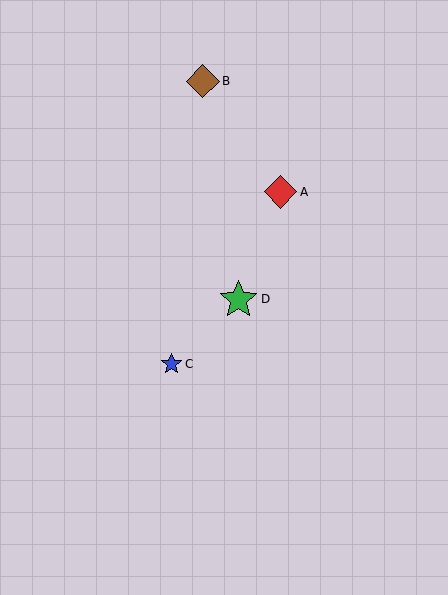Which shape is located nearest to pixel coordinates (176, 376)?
The blue star (labeled C) at (171, 364) is nearest to that location.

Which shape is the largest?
The green star (labeled D) is the largest.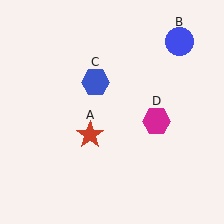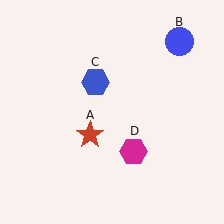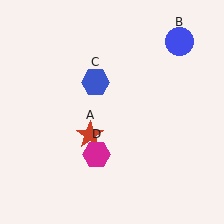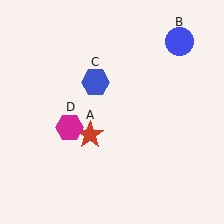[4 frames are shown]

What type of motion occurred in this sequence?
The magenta hexagon (object D) rotated clockwise around the center of the scene.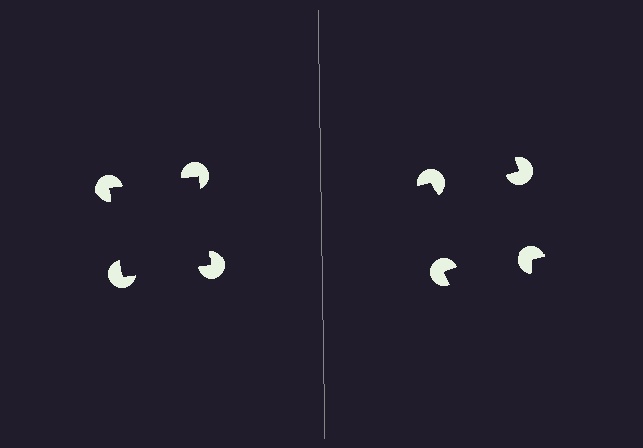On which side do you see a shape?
An illusory square appears on the left side. On the right side the wedge cuts are rotated, so no coherent shape forms.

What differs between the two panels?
The pac-man discs are positioned identically on both sides; only the wedge orientations differ. On the left they align to a square; on the right they are misaligned.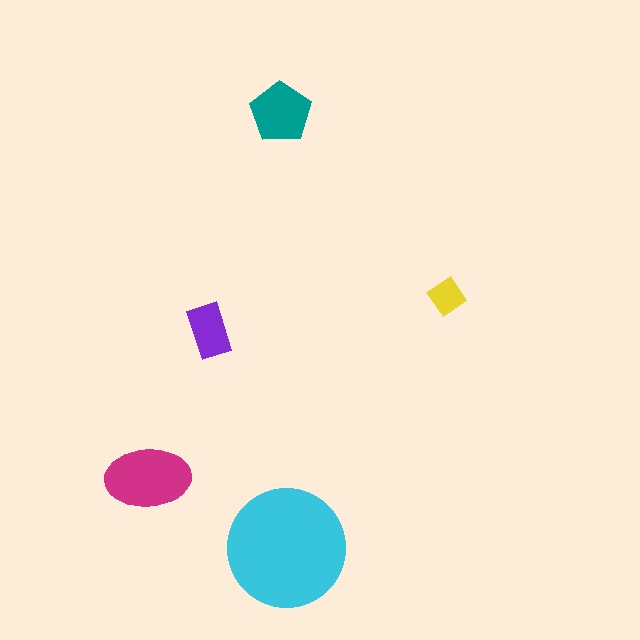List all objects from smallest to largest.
The yellow diamond, the purple rectangle, the teal pentagon, the magenta ellipse, the cyan circle.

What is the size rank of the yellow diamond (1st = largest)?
5th.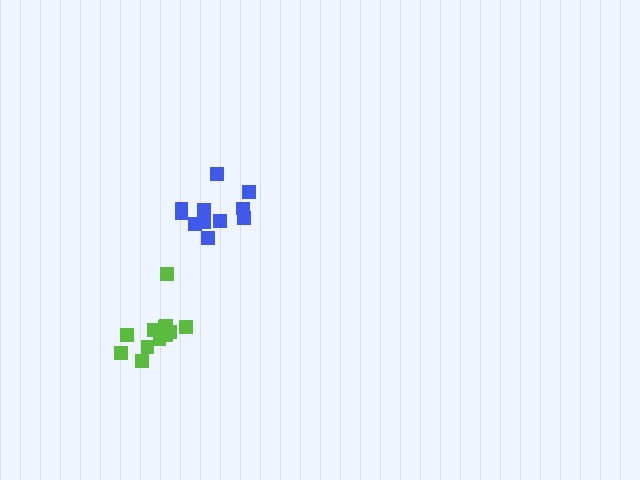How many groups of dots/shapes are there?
There are 2 groups.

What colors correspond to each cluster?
The clusters are colored: blue, lime.